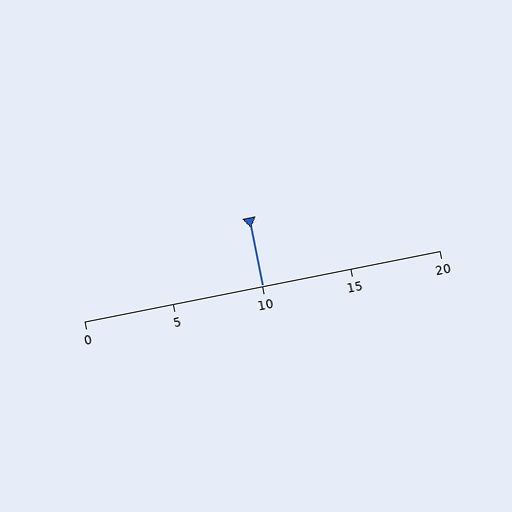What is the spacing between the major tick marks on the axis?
The major ticks are spaced 5 apart.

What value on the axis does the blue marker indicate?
The marker indicates approximately 10.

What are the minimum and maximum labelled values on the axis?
The axis runs from 0 to 20.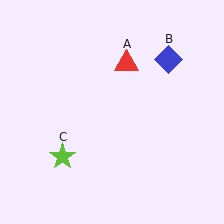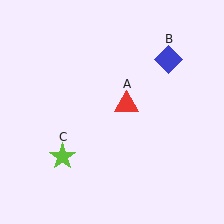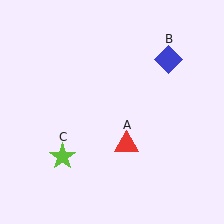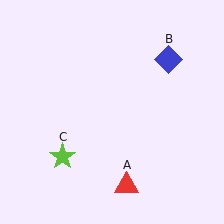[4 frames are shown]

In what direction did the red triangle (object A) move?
The red triangle (object A) moved down.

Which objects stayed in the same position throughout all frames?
Blue diamond (object B) and lime star (object C) remained stationary.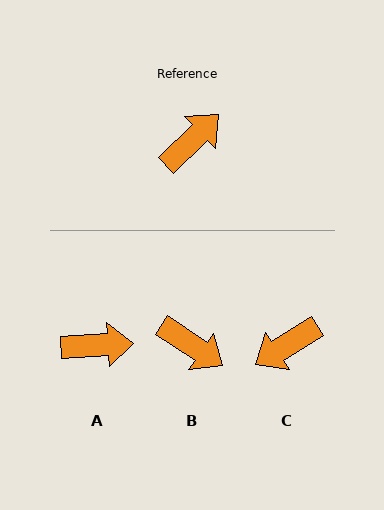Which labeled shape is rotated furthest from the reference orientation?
C, about 168 degrees away.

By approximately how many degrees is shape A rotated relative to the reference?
Approximately 41 degrees clockwise.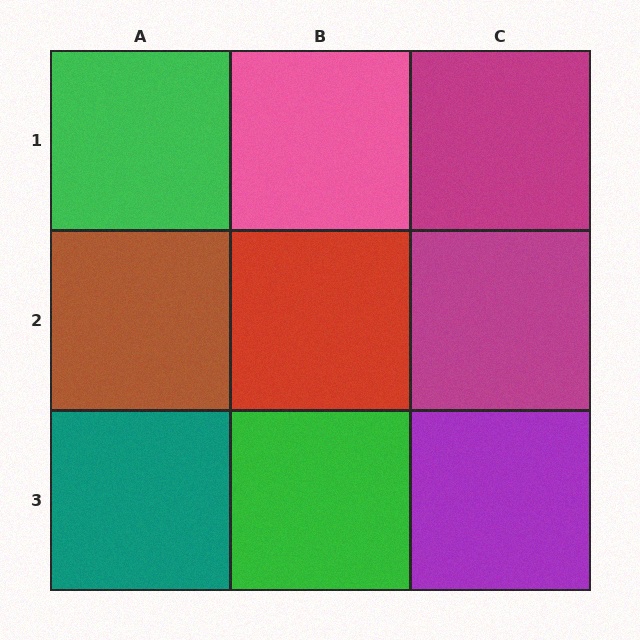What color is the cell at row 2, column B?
Red.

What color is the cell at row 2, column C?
Magenta.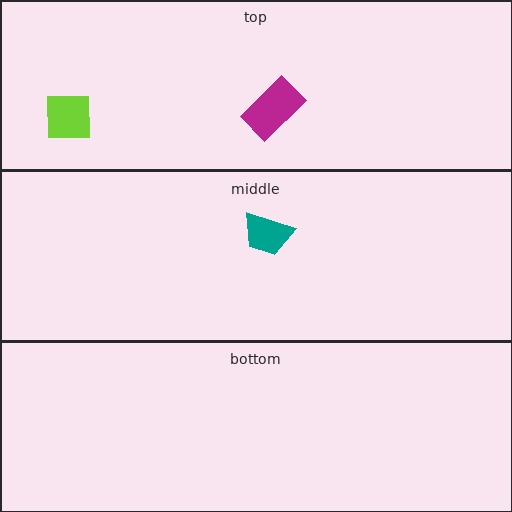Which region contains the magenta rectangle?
The top region.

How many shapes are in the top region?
2.